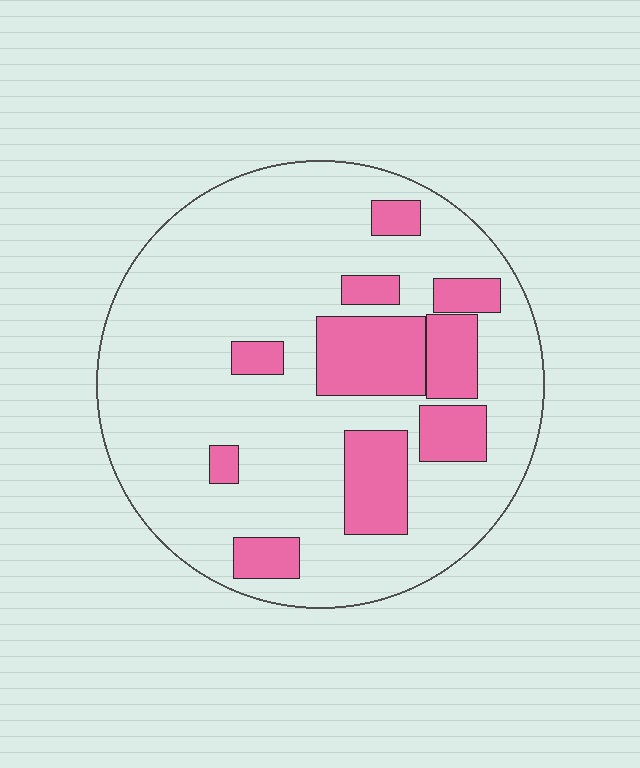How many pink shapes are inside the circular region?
10.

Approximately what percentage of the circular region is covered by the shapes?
Approximately 20%.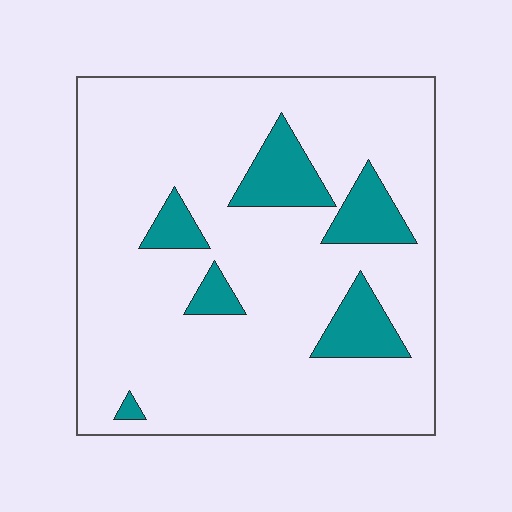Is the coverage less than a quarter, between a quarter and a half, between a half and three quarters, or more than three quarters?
Less than a quarter.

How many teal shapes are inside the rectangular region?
6.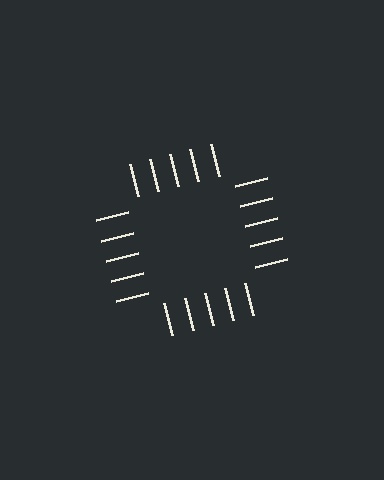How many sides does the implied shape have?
4 sides — the line-ends trace a square.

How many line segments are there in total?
20 — 5 along each of the 4 edges.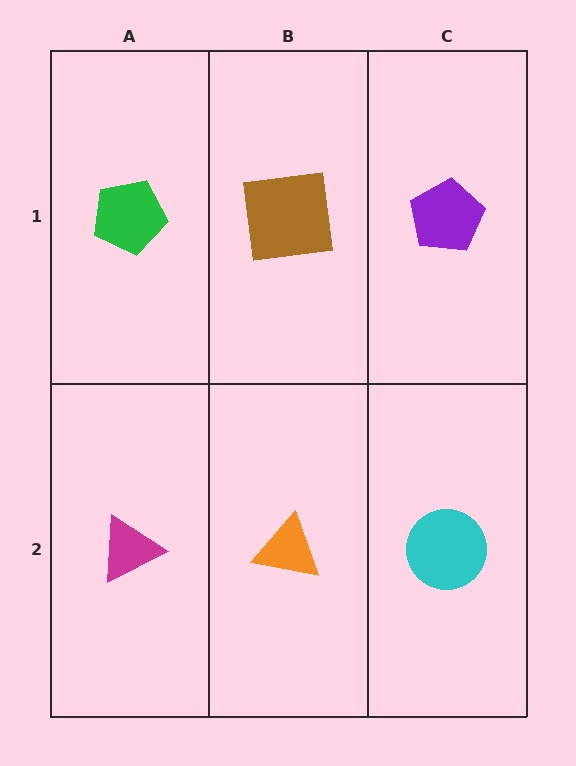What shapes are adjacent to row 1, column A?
A magenta triangle (row 2, column A), a brown square (row 1, column B).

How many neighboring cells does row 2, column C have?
2.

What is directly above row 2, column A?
A green pentagon.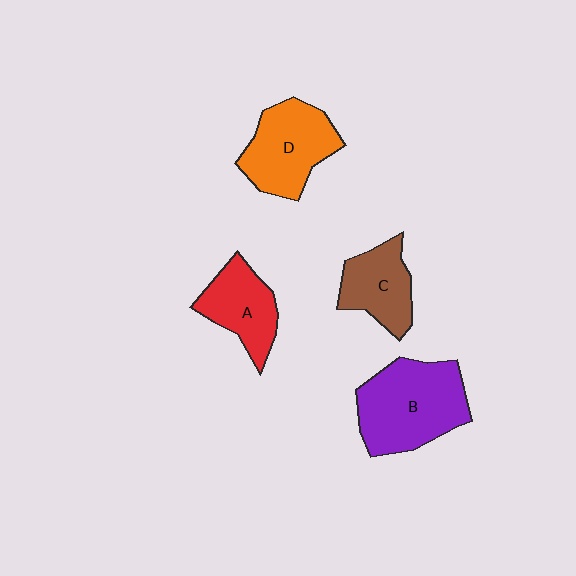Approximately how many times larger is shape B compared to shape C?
Approximately 1.7 times.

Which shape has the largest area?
Shape B (purple).